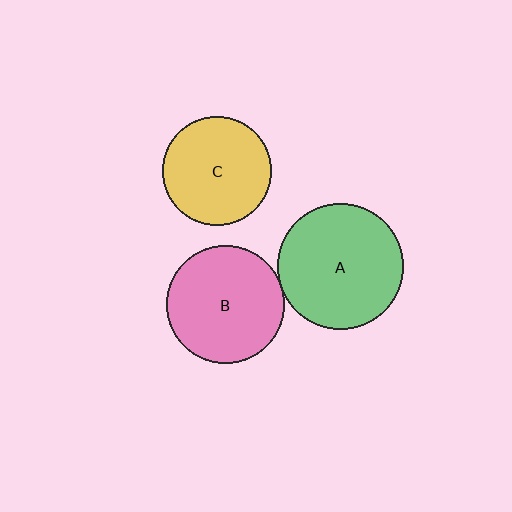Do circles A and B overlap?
Yes.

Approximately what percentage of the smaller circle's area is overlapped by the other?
Approximately 5%.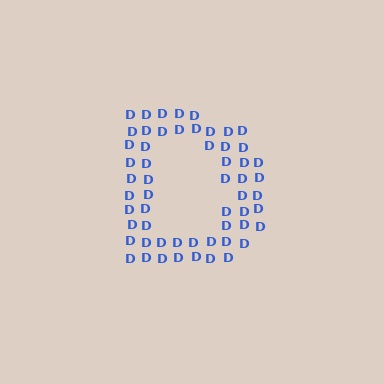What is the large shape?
The large shape is the letter D.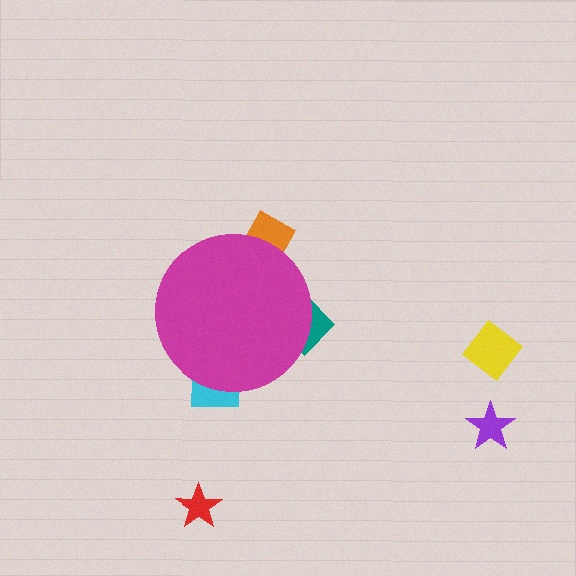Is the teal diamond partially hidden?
Yes, the teal diamond is partially hidden behind the magenta circle.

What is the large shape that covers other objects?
A magenta circle.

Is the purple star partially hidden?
No, the purple star is fully visible.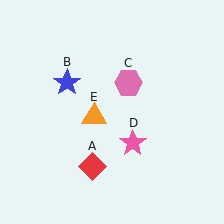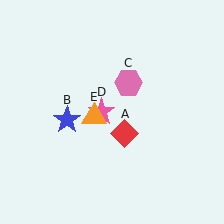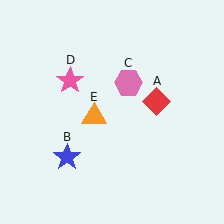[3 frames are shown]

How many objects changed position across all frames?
3 objects changed position: red diamond (object A), blue star (object B), pink star (object D).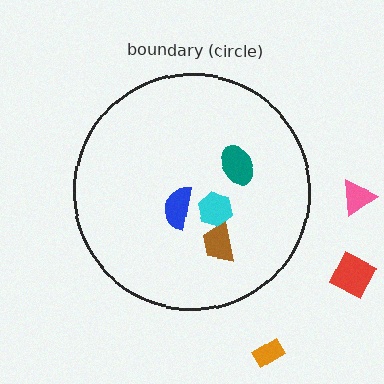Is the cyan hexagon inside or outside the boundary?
Inside.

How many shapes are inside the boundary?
4 inside, 3 outside.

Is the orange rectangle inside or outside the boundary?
Outside.